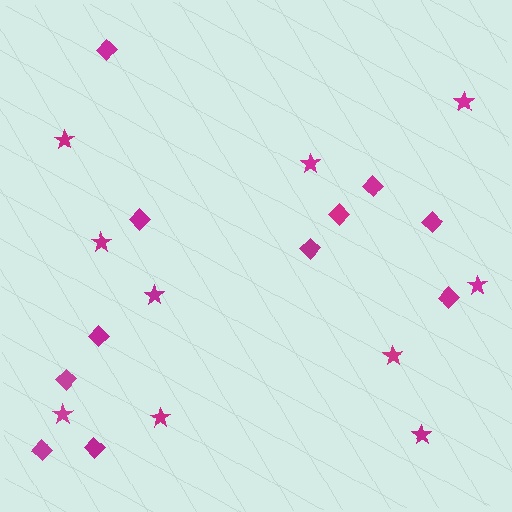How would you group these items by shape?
There are 2 groups: one group of diamonds (11) and one group of stars (10).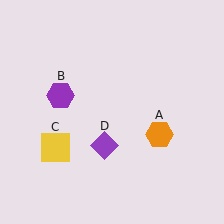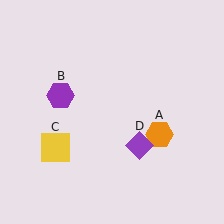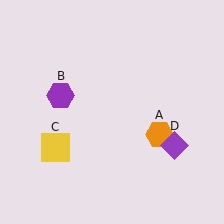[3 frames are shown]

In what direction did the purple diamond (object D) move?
The purple diamond (object D) moved right.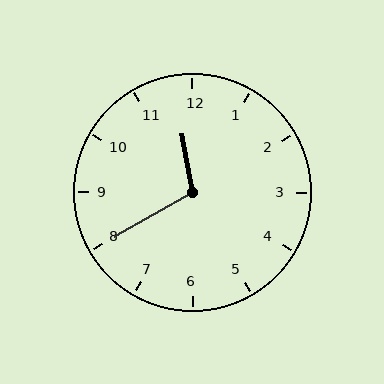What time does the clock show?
11:40.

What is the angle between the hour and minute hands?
Approximately 110 degrees.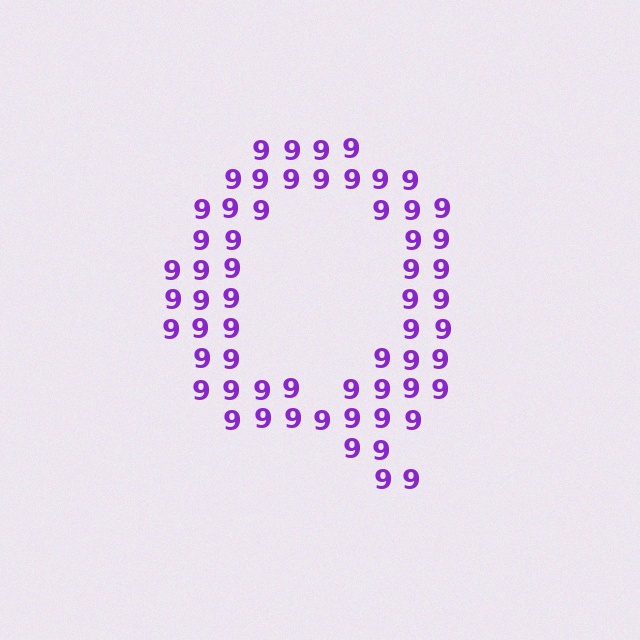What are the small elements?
The small elements are digit 9's.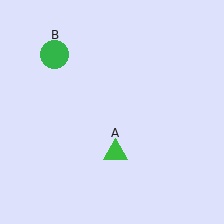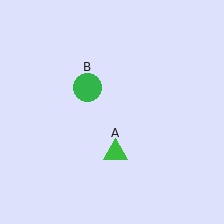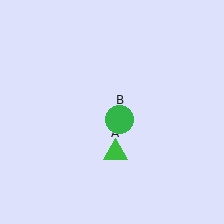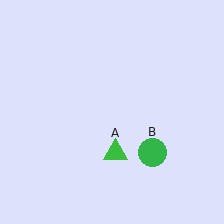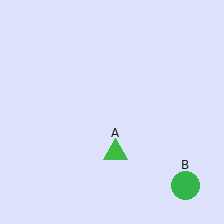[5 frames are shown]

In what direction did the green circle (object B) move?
The green circle (object B) moved down and to the right.